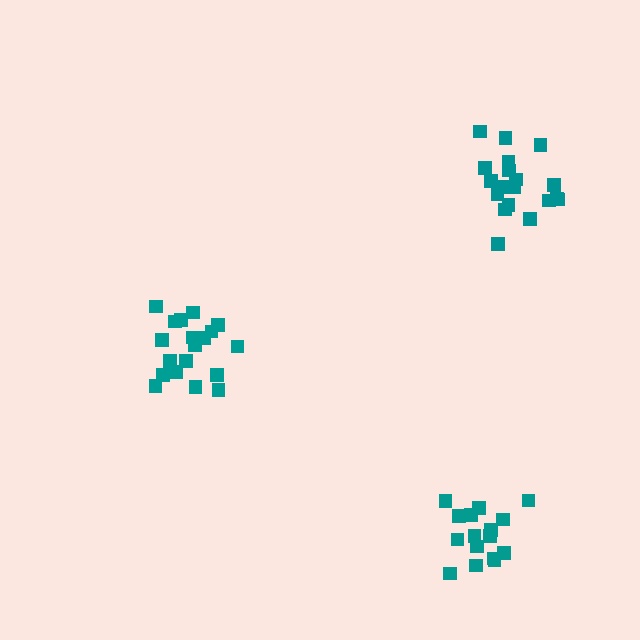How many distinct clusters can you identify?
There are 3 distinct clusters.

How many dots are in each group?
Group 1: 17 dots, Group 2: 19 dots, Group 3: 19 dots (55 total).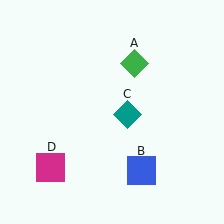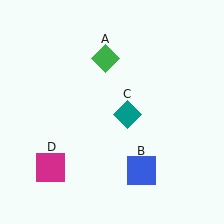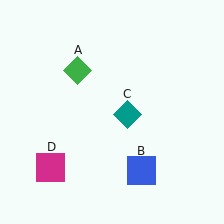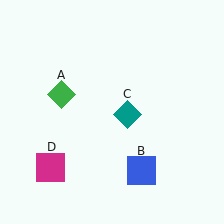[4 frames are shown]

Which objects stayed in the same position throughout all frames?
Blue square (object B) and teal diamond (object C) and magenta square (object D) remained stationary.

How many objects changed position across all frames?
1 object changed position: green diamond (object A).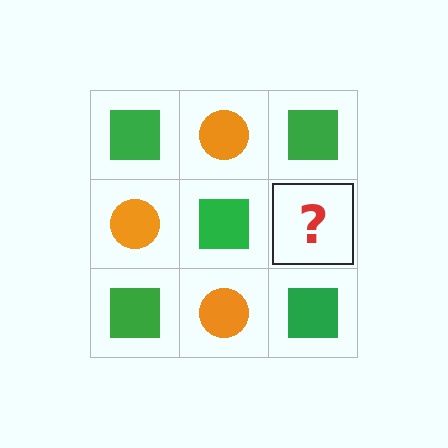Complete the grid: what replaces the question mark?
The question mark should be replaced with an orange circle.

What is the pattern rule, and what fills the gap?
The rule is that it alternates green square and orange circle in a checkerboard pattern. The gap should be filled with an orange circle.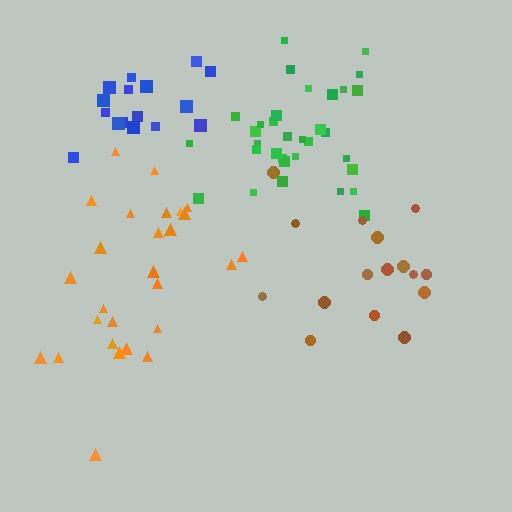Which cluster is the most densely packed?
Green.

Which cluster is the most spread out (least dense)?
Brown.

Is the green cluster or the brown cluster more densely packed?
Green.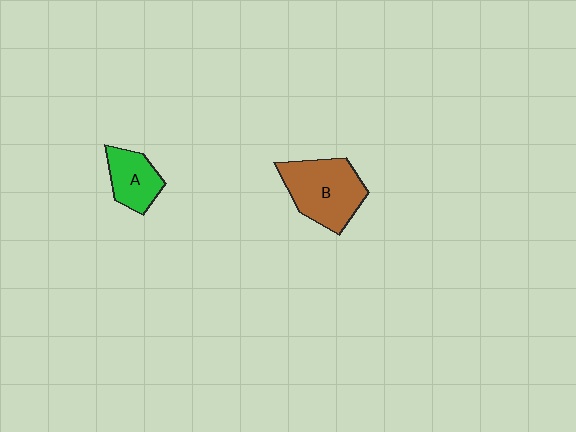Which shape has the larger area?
Shape B (brown).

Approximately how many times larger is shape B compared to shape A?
Approximately 1.7 times.